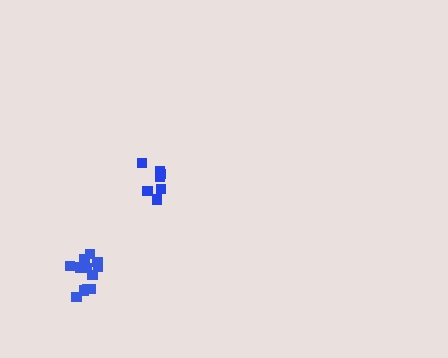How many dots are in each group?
Group 1: 12 dots, Group 2: 7 dots (19 total).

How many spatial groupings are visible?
There are 2 spatial groupings.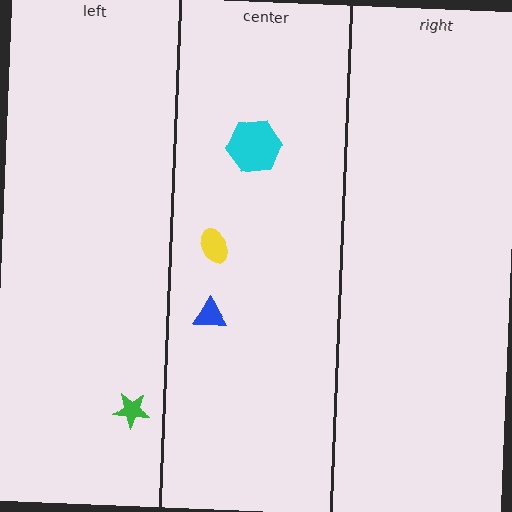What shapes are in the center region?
The yellow ellipse, the blue triangle, the cyan hexagon.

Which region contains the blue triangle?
The center region.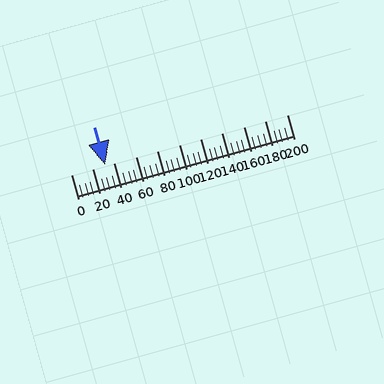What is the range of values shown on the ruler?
The ruler shows values from 0 to 200.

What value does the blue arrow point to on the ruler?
The blue arrow points to approximately 32.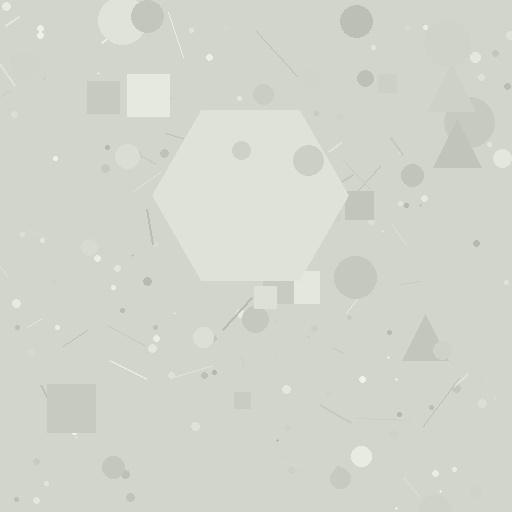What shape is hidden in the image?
A hexagon is hidden in the image.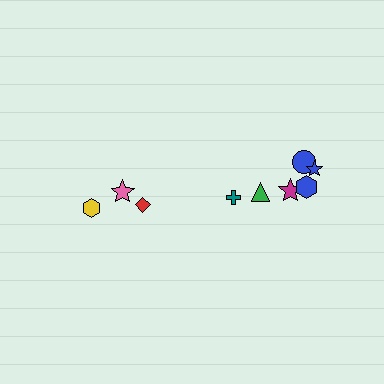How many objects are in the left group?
There are 3 objects.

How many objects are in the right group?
There are 6 objects.